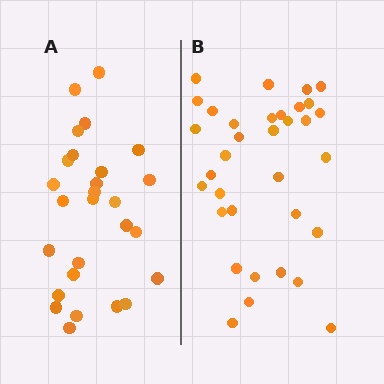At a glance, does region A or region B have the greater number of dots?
Region B (the right region) has more dots.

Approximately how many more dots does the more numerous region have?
Region B has roughly 8 or so more dots than region A.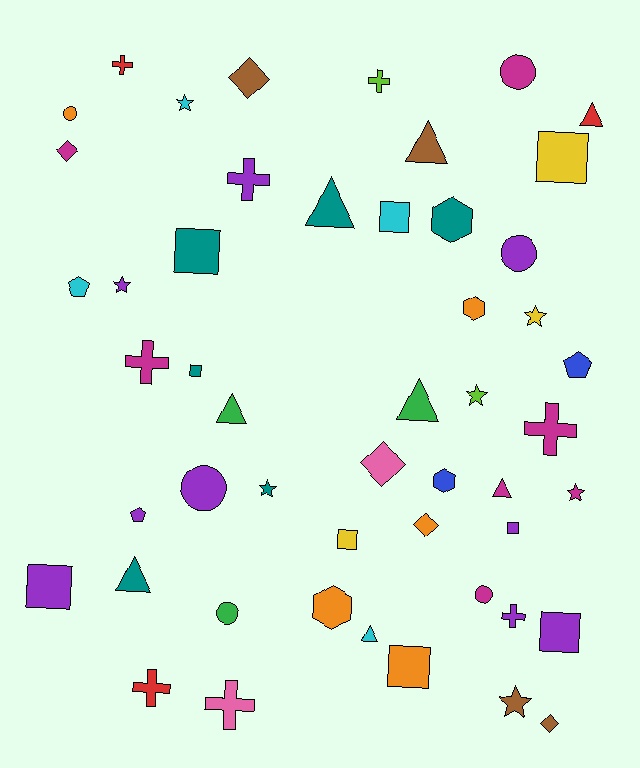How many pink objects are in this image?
There are 2 pink objects.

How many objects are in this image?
There are 50 objects.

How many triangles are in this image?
There are 8 triangles.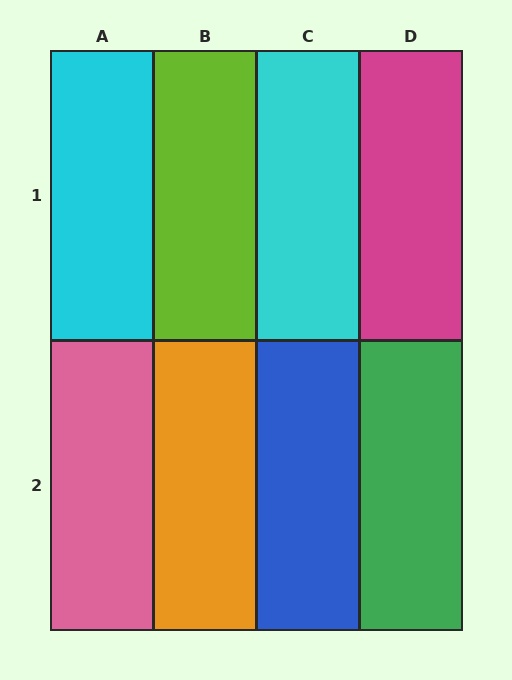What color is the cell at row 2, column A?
Pink.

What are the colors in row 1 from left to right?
Cyan, lime, cyan, magenta.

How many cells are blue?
1 cell is blue.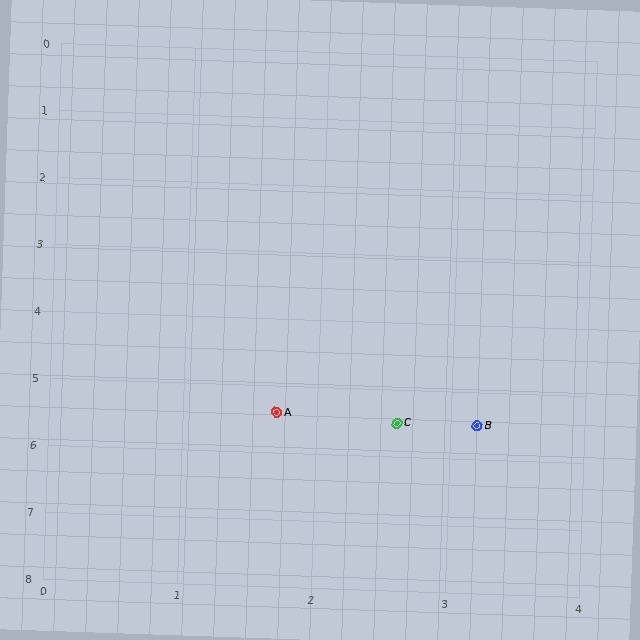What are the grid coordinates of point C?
Point C is at approximately (2.6, 5.5).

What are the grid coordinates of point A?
Point A is at approximately (1.7, 5.4).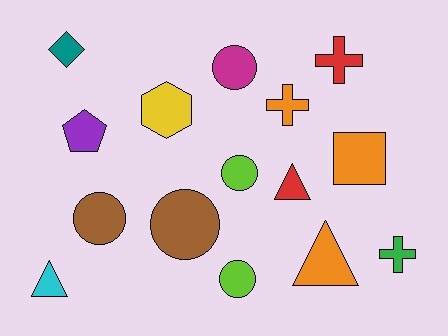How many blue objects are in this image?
There are no blue objects.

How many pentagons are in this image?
There is 1 pentagon.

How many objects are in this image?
There are 15 objects.